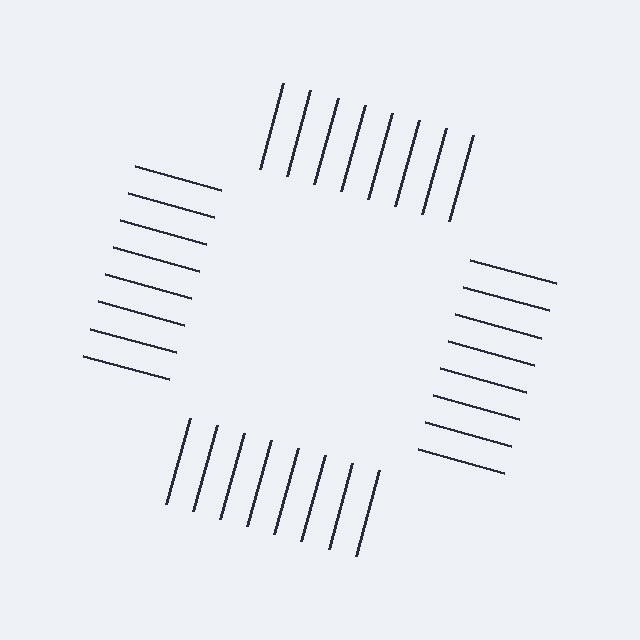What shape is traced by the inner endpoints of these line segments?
An illusory square — the line segments terminate on its edges but no continuous stroke is drawn.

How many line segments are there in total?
32 — 8 along each of the 4 edges.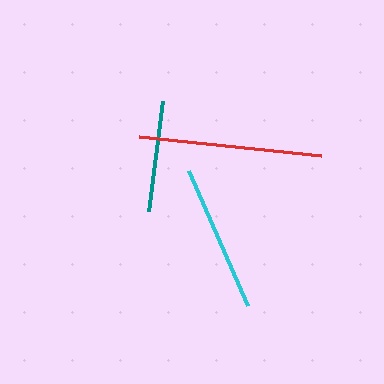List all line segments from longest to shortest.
From longest to shortest: red, cyan, teal.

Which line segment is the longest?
The red line is the longest at approximately 183 pixels.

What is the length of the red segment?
The red segment is approximately 183 pixels long.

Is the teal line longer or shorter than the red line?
The red line is longer than the teal line.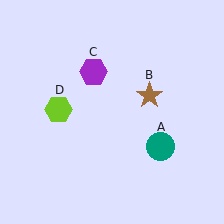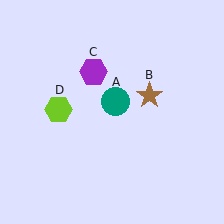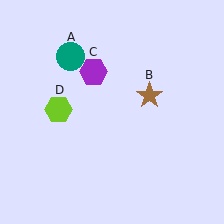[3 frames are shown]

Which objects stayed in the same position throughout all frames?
Brown star (object B) and purple hexagon (object C) and lime hexagon (object D) remained stationary.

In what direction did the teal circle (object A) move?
The teal circle (object A) moved up and to the left.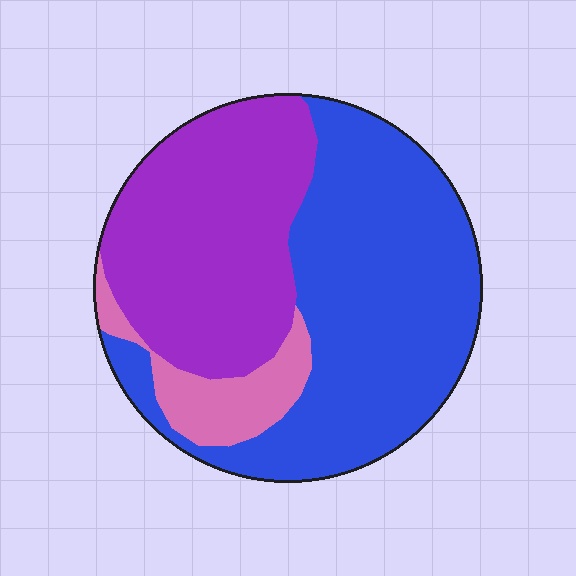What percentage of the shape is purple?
Purple takes up about three eighths (3/8) of the shape.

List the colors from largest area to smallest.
From largest to smallest: blue, purple, pink.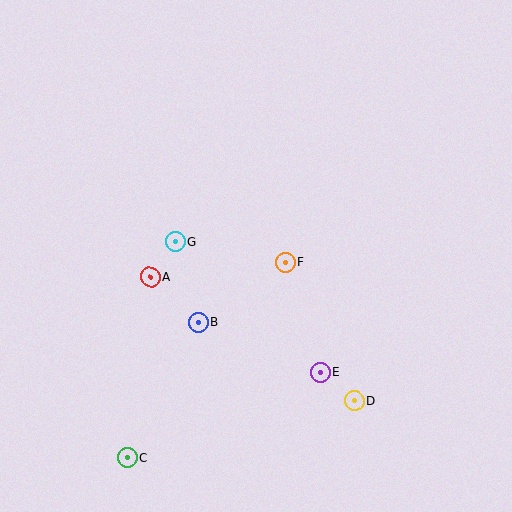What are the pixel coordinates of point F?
Point F is at (285, 262).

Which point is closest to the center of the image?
Point F at (285, 262) is closest to the center.